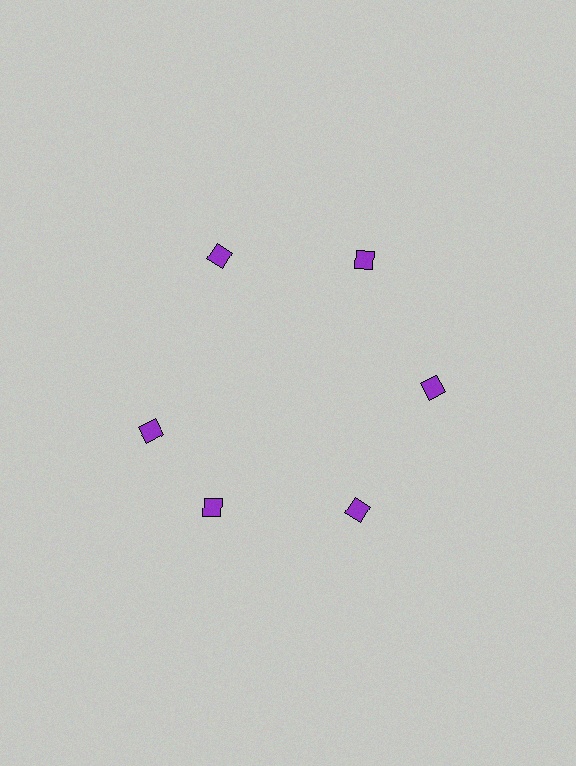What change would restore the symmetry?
The symmetry would be restored by rotating it back into even spacing with its neighbors so that all 6 diamonds sit at equal angles and equal distance from the center.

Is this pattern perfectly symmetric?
No. The 6 purple diamonds are arranged in a ring, but one element near the 9 o'clock position is rotated out of alignment along the ring, breaking the 6-fold rotational symmetry.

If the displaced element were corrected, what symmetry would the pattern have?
It would have 6-fold rotational symmetry — the pattern would map onto itself every 60 degrees.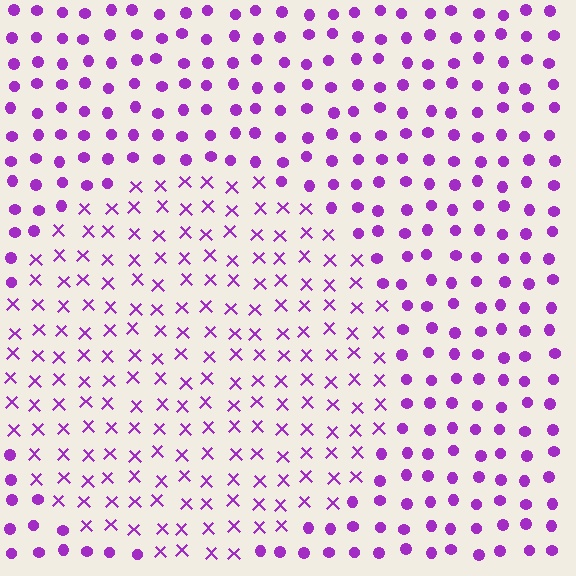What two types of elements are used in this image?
The image uses X marks inside the circle region and circles outside it.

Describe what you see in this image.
The image is filled with small purple elements arranged in a uniform grid. A circle-shaped region contains X marks, while the surrounding area contains circles. The boundary is defined purely by the change in element shape.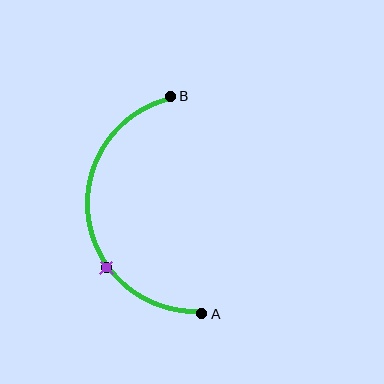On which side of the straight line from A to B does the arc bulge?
The arc bulges to the left of the straight line connecting A and B.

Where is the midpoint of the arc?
The arc midpoint is the point on the curve farthest from the straight line joining A and B. It sits to the left of that line.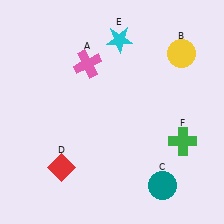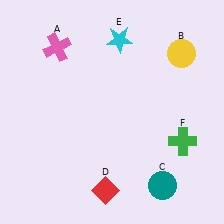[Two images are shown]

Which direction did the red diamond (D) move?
The red diamond (D) moved right.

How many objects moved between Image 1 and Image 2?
2 objects moved between the two images.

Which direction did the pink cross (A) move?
The pink cross (A) moved left.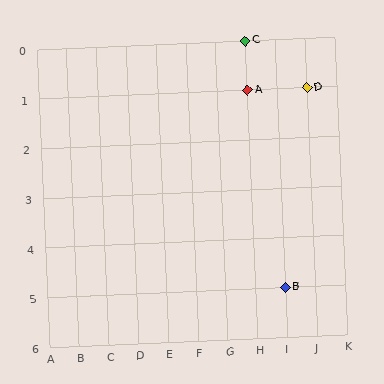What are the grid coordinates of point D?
Point D is at grid coordinates (J, 1).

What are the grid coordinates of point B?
Point B is at grid coordinates (I, 5).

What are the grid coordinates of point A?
Point A is at grid coordinates (H, 1).